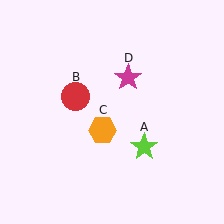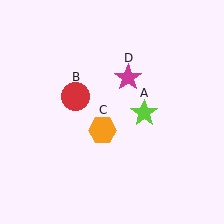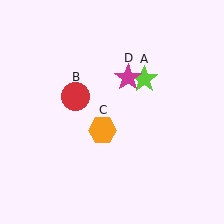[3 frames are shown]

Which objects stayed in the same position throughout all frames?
Red circle (object B) and orange hexagon (object C) and magenta star (object D) remained stationary.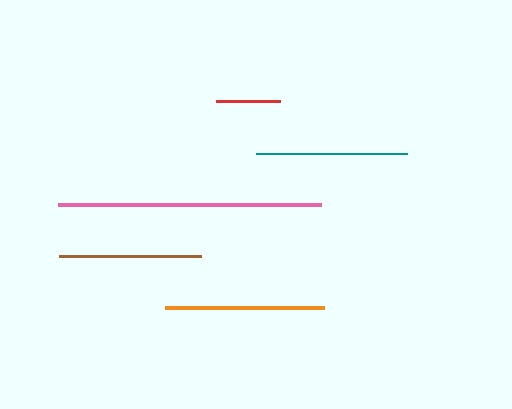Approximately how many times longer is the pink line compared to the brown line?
The pink line is approximately 1.9 times the length of the brown line.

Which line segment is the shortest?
The red line is the shortest at approximately 64 pixels.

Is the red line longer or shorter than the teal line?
The teal line is longer than the red line.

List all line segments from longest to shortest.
From longest to shortest: pink, orange, teal, brown, red.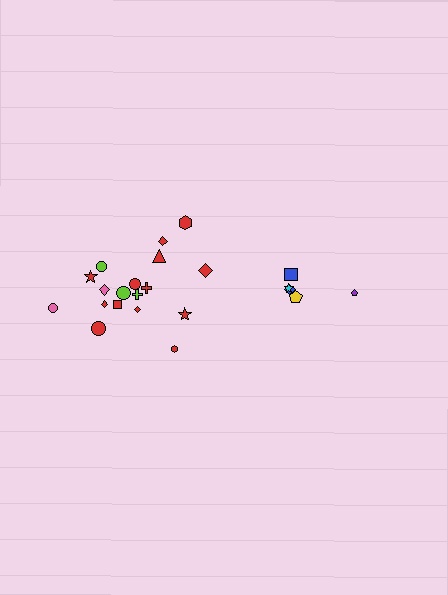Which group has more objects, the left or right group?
The left group.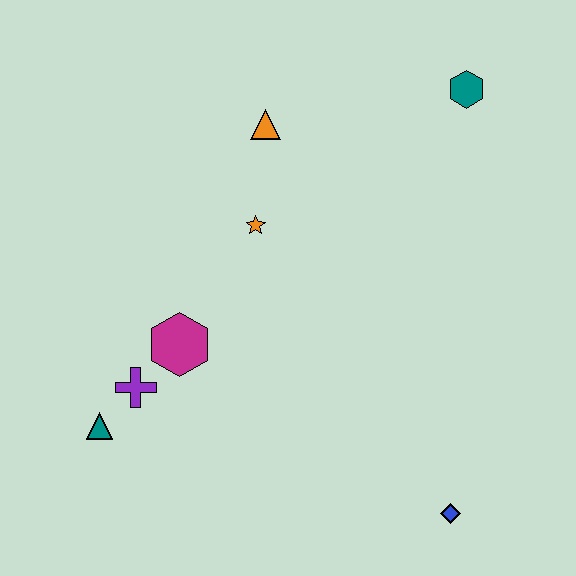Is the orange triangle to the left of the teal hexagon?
Yes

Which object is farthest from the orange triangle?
The blue diamond is farthest from the orange triangle.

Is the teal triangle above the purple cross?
No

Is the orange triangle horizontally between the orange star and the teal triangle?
No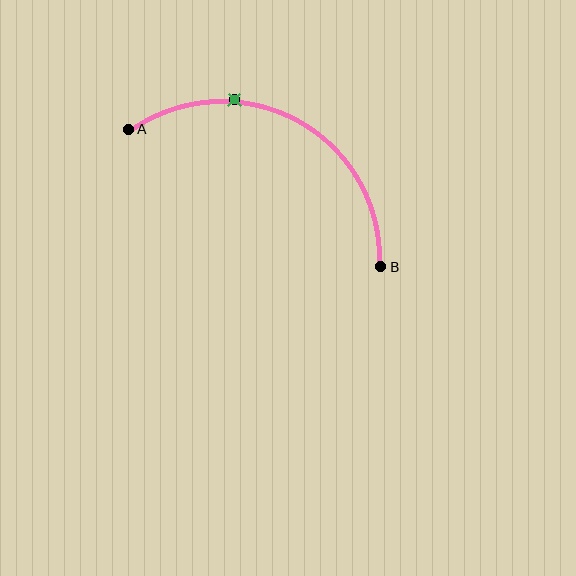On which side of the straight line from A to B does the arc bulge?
The arc bulges above the straight line connecting A and B.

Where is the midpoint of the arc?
The arc midpoint is the point on the curve farthest from the straight line joining A and B. It sits above that line.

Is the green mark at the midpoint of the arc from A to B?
No. The green mark lies on the arc but is closer to endpoint A. The arc midpoint would be at the point on the curve equidistant along the arc from both A and B.